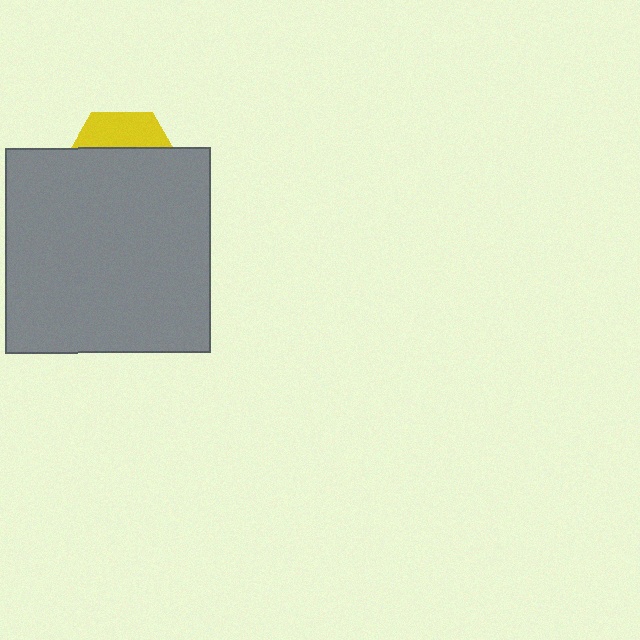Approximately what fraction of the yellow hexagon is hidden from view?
Roughly 70% of the yellow hexagon is hidden behind the gray square.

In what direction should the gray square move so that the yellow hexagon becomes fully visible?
The gray square should move down. That is the shortest direction to clear the overlap and leave the yellow hexagon fully visible.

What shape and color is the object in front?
The object in front is a gray square.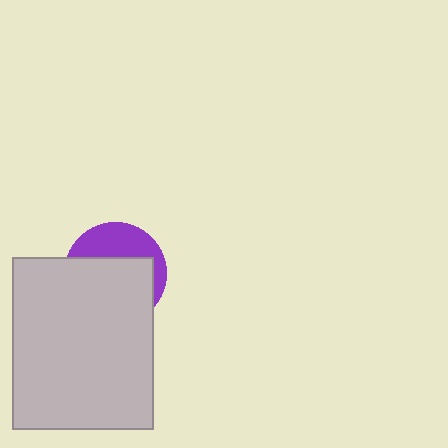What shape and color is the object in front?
The object in front is a light gray rectangle.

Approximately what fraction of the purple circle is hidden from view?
Roughly 63% of the purple circle is hidden behind the light gray rectangle.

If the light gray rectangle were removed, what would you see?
You would see the complete purple circle.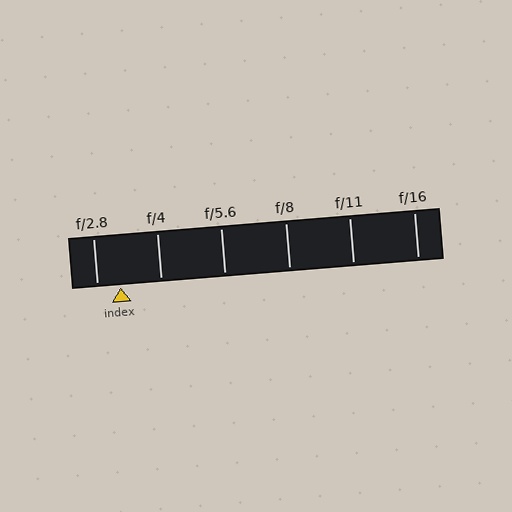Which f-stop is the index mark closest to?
The index mark is closest to f/2.8.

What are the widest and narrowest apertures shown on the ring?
The widest aperture shown is f/2.8 and the narrowest is f/16.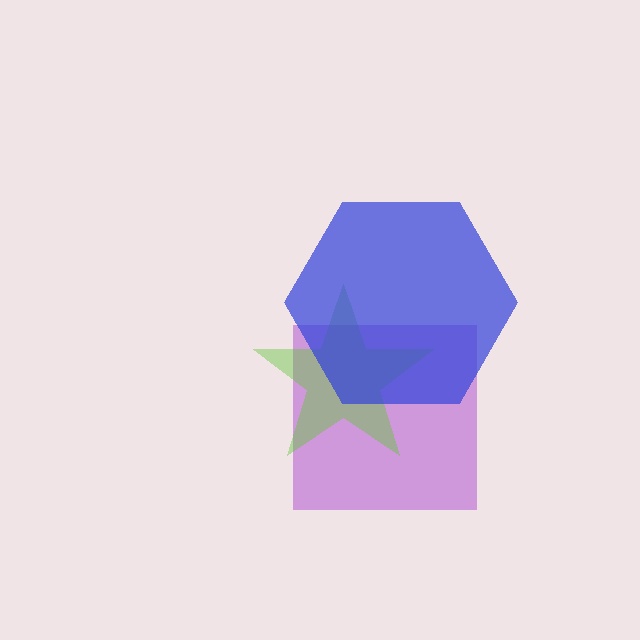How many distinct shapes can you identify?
There are 3 distinct shapes: a purple square, a lime star, a blue hexagon.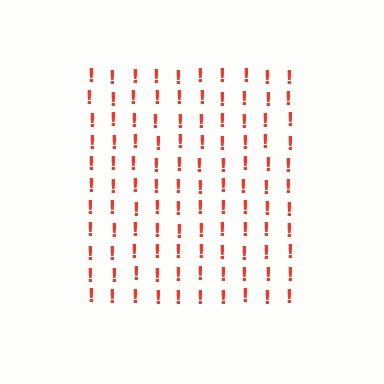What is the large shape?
The large shape is a square.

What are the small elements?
The small elements are exclamation marks.